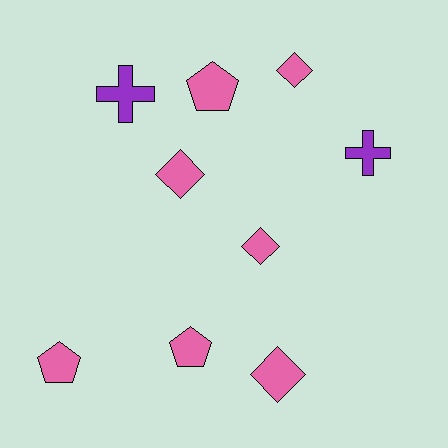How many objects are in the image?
There are 9 objects.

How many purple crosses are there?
There are 2 purple crosses.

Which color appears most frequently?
Pink, with 7 objects.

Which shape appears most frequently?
Diamond, with 4 objects.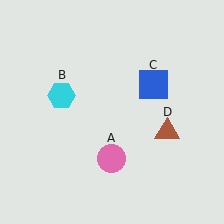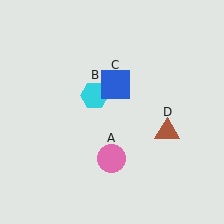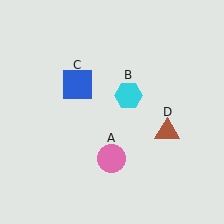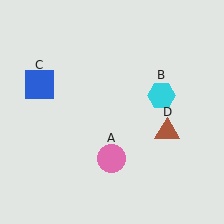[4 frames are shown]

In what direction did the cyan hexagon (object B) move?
The cyan hexagon (object B) moved right.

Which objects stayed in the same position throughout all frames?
Pink circle (object A) and brown triangle (object D) remained stationary.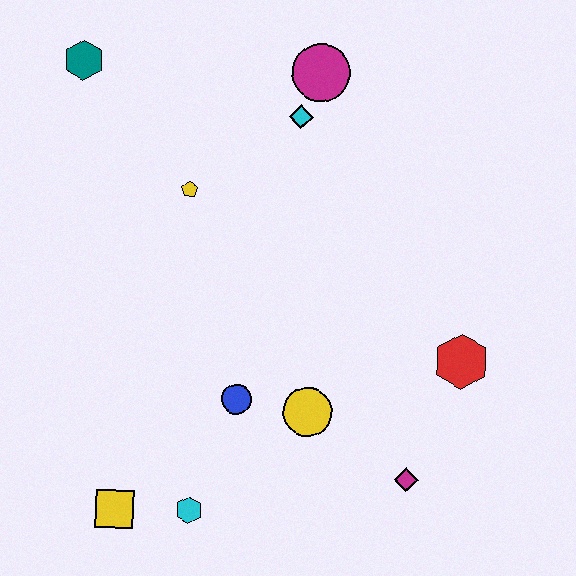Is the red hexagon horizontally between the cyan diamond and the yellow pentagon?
No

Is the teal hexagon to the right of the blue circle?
No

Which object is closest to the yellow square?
The cyan hexagon is closest to the yellow square.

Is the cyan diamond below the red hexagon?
No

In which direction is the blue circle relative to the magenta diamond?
The blue circle is to the left of the magenta diamond.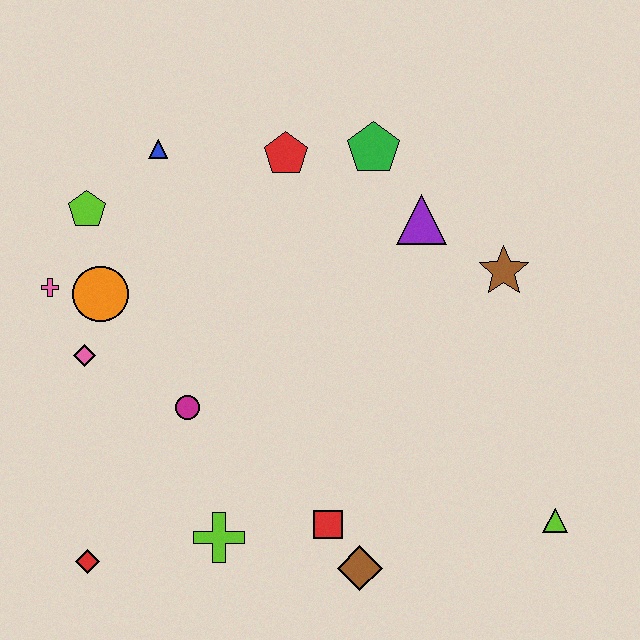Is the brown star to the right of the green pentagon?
Yes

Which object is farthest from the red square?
The blue triangle is farthest from the red square.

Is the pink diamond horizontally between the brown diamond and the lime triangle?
No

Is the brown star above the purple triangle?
No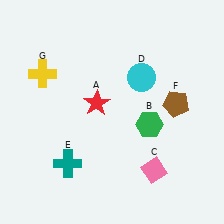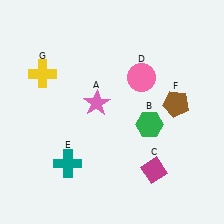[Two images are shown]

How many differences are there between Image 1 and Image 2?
There are 3 differences between the two images.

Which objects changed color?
A changed from red to pink. C changed from pink to magenta. D changed from cyan to pink.